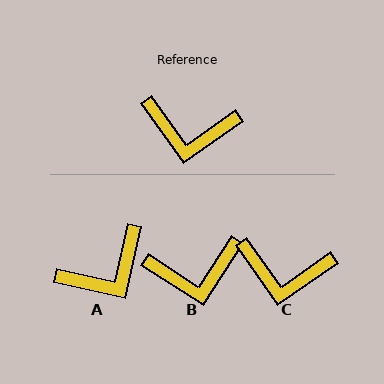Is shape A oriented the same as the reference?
No, it is off by about 42 degrees.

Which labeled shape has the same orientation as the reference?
C.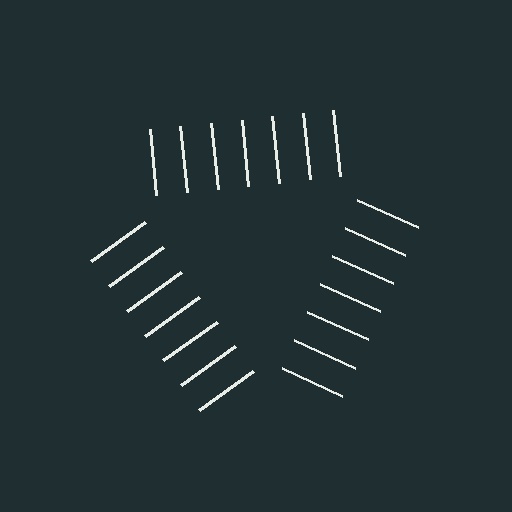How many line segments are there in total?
21 — 7 along each of the 3 edges.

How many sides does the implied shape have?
3 sides — the line-ends trace a triangle.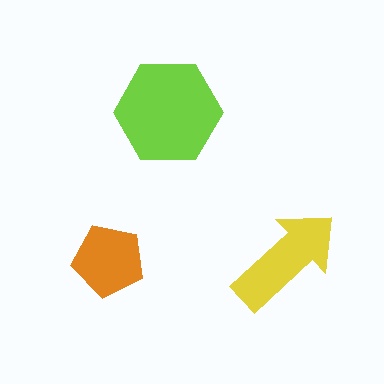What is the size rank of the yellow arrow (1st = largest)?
2nd.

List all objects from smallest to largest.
The orange pentagon, the yellow arrow, the lime hexagon.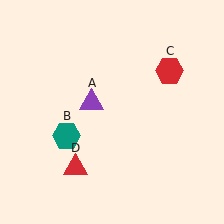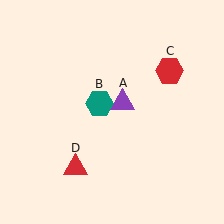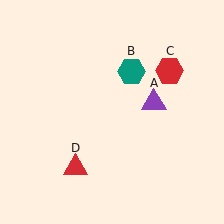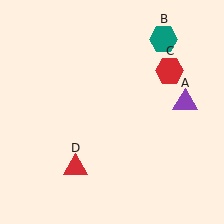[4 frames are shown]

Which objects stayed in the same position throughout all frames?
Red hexagon (object C) and red triangle (object D) remained stationary.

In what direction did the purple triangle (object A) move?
The purple triangle (object A) moved right.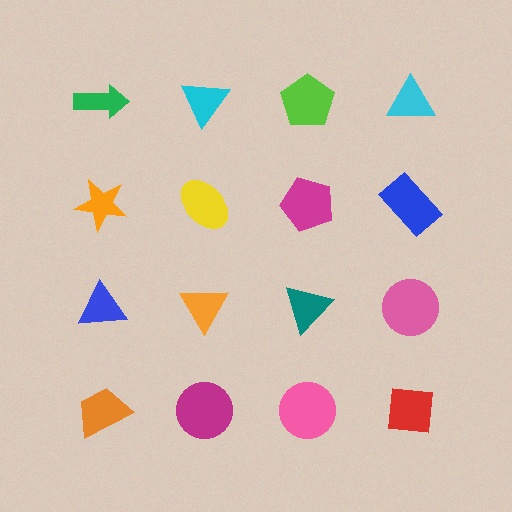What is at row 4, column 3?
A pink circle.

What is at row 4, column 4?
A red square.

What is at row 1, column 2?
A cyan triangle.